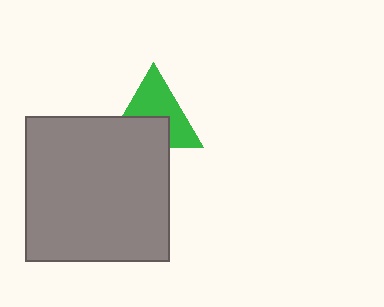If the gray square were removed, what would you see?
You would see the complete green triangle.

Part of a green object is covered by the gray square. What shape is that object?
It is a triangle.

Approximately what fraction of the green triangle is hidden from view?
Roughly 42% of the green triangle is hidden behind the gray square.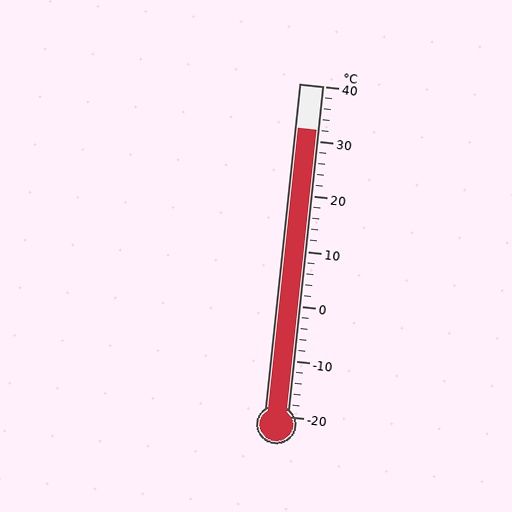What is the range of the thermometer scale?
The thermometer scale ranges from -20°C to 40°C.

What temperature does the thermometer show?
The thermometer shows approximately 32°C.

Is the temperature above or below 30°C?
The temperature is above 30°C.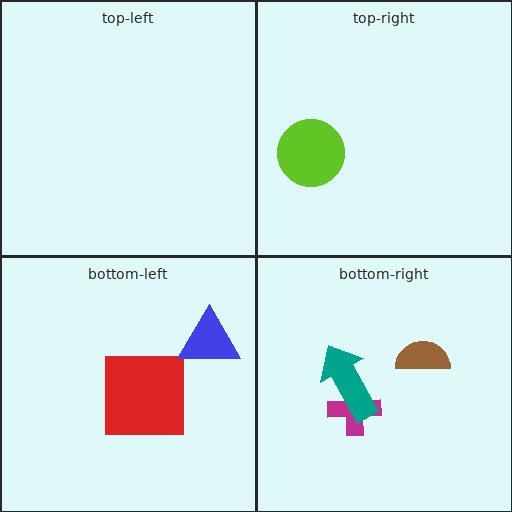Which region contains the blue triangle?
The bottom-left region.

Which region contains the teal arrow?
The bottom-right region.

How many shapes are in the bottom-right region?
3.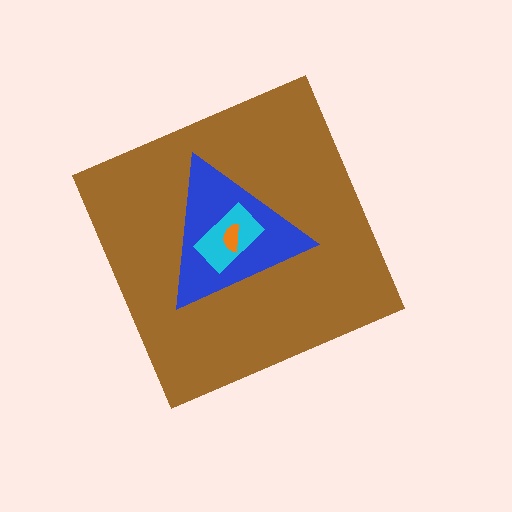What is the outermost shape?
The brown diamond.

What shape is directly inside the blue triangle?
The cyan rectangle.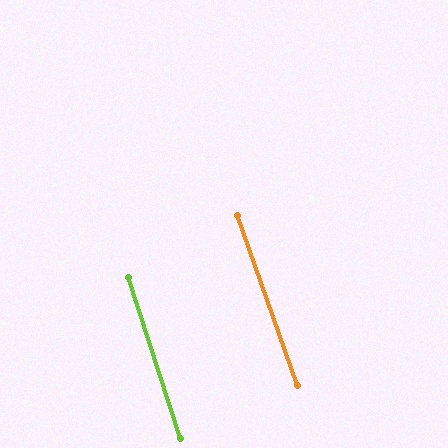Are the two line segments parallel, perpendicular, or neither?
Parallel — their directions differ by only 1.8°.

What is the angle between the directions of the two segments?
Approximately 2 degrees.